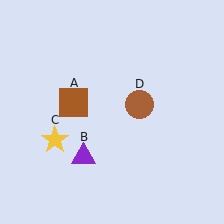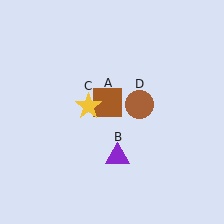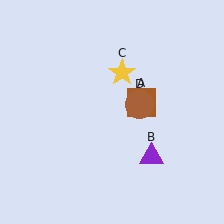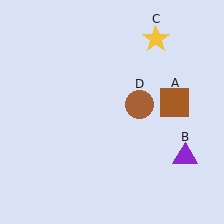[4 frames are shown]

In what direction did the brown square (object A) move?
The brown square (object A) moved right.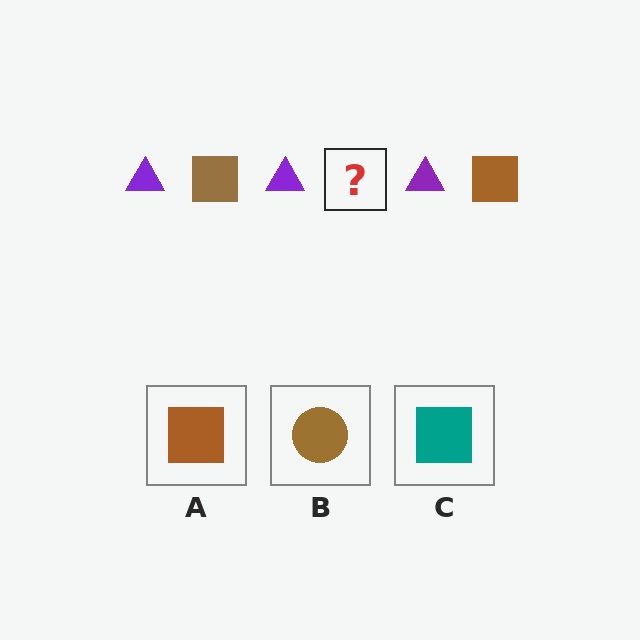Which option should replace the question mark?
Option A.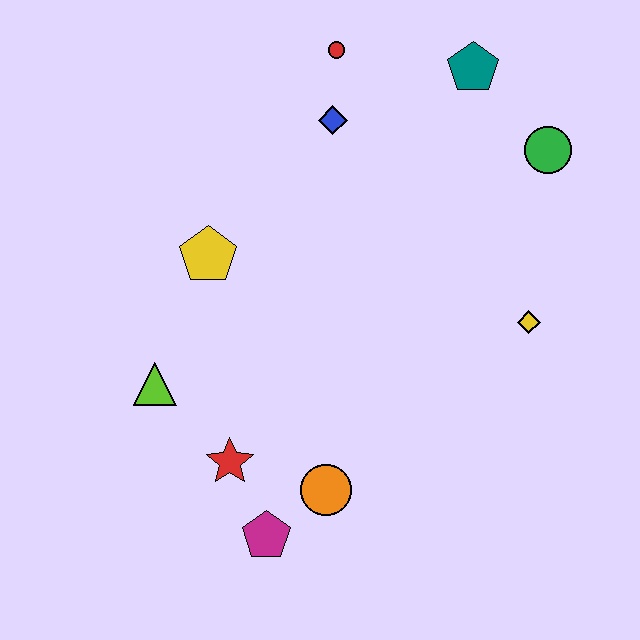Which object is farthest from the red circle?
The magenta pentagon is farthest from the red circle.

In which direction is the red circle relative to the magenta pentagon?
The red circle is above the magenta pentagon.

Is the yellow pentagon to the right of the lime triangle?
Yes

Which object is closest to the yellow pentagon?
The lime triangle is closest to the yellow pentagon.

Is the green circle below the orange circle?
No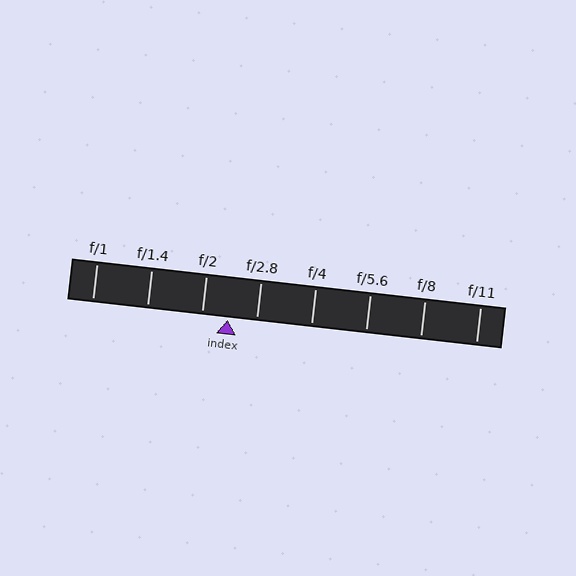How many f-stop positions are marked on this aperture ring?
There are 8 f-stop positions marked.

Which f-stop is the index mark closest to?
The index mark is closest to f/2.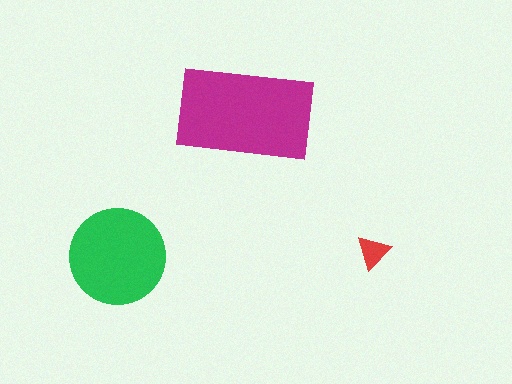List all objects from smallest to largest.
The red triangle, the green circle, the magenta rectangle.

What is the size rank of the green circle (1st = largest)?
2nd.